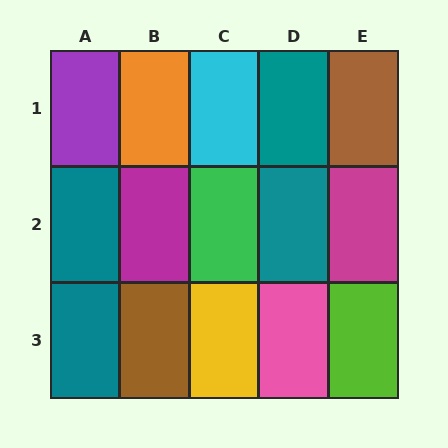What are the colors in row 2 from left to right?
Teal, magenta, green, teal, magenta.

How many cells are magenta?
2 cells are magenta.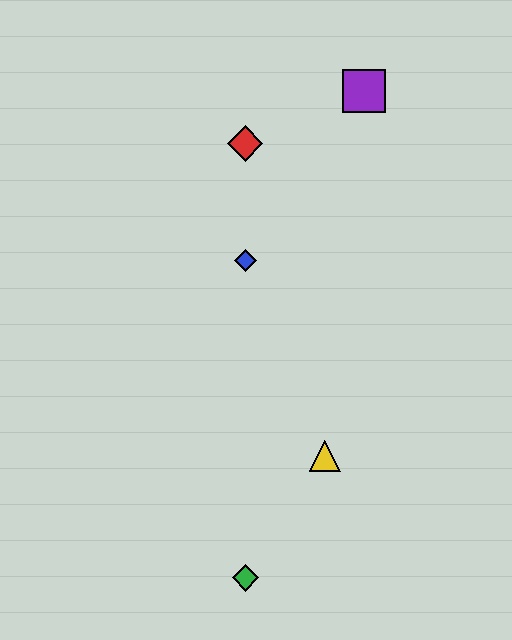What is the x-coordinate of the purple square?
The purple square is at x≈364.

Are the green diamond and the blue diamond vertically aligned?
Yes, both are at x≈245.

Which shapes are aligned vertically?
The red diamond, the blue diamond, the green diamond are aligned vertically.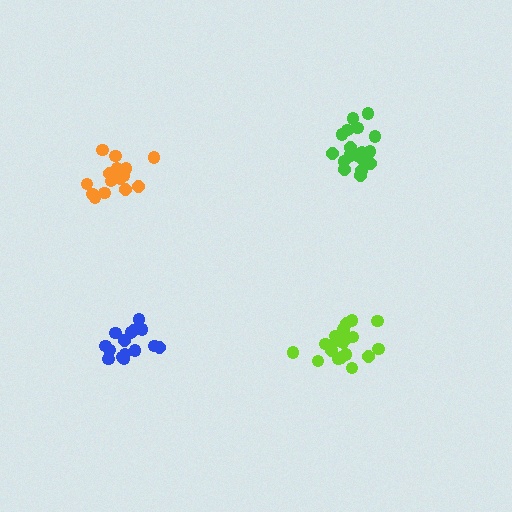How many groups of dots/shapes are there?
There are 4 groups.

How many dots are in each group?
Group 1: 21 dots, Group 2: 15 dots, Group 3: 21 dots, Group 4: 16 dots (73 total).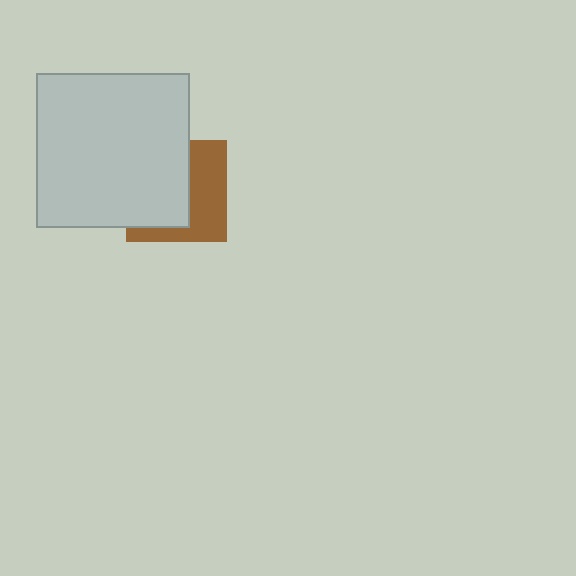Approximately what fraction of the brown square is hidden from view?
Roughly 54% of the brown square is hidden behind the light gray square.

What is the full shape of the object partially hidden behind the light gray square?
The partially hidden object is a brown square.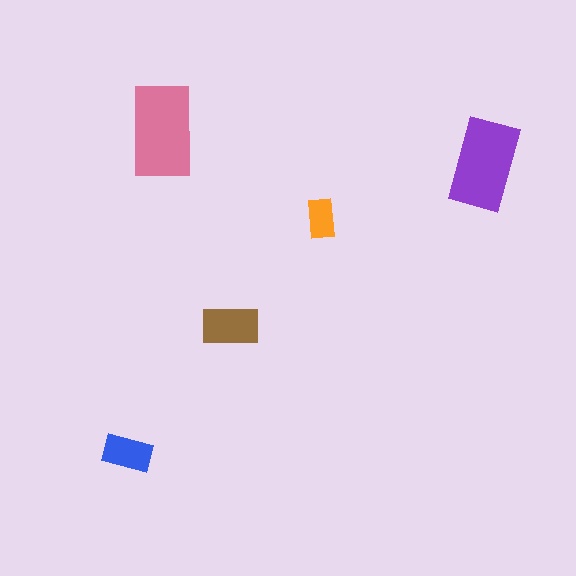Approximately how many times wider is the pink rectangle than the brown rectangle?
About 1.5 times wider.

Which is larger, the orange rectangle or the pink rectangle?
The pink one.